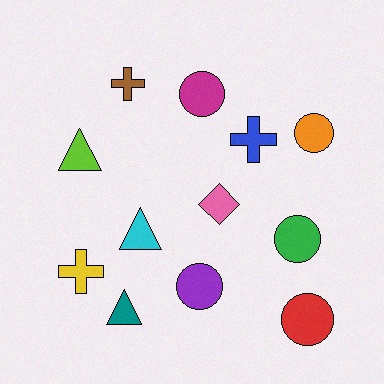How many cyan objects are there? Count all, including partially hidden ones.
There is 1 cyan object.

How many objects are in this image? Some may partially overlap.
There are 12 objects.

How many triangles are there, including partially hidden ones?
There are 3 triangles.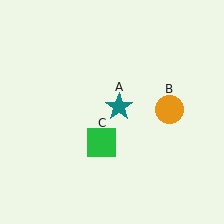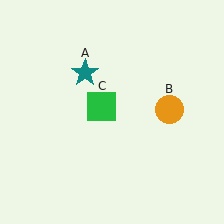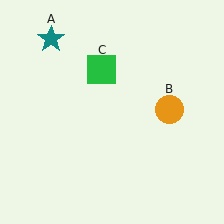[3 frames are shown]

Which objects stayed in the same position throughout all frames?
Orange circle (object B) remained stationary.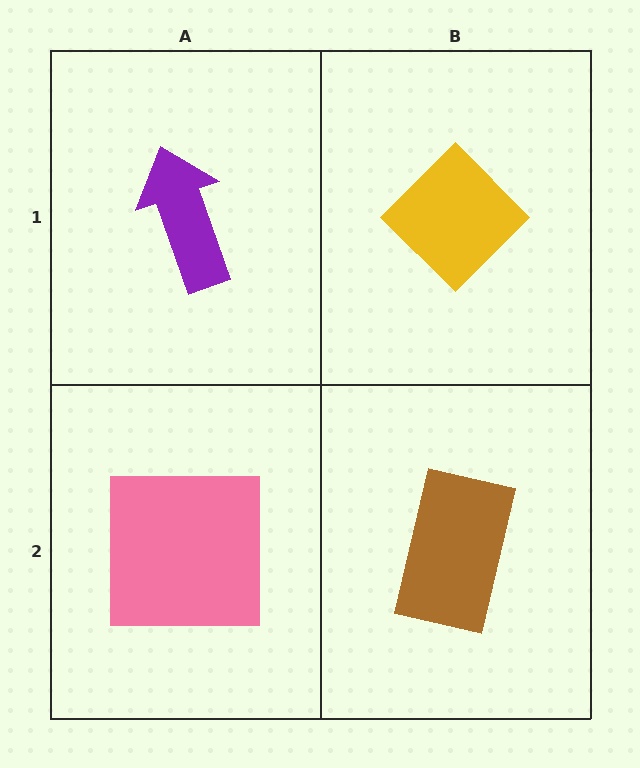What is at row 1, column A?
A purple arrow.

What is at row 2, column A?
A pink square.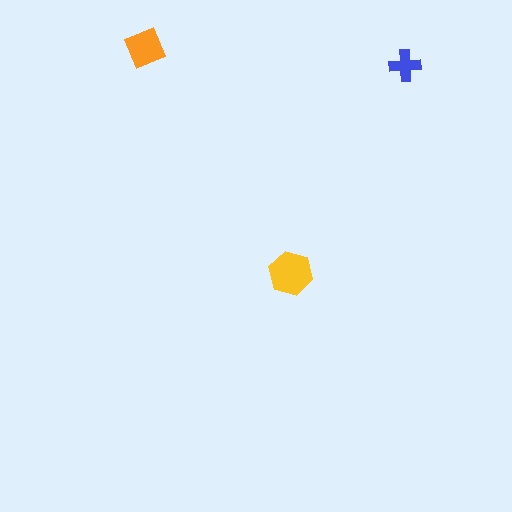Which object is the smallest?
The blue cross.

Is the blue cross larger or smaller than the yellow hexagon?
Smaller.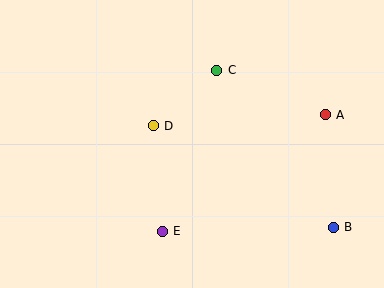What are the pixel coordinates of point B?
Point B is at (333, 227).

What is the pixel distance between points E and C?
The distance between E and C is 170 pixels.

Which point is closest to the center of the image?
Point D at (153, 126) is closest to the center.